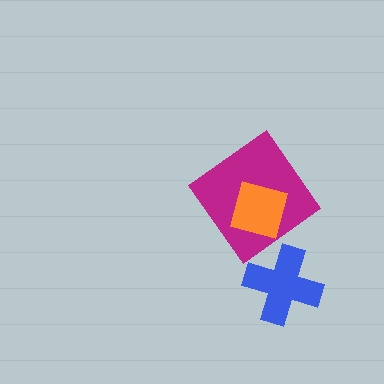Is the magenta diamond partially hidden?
Yes, it is partially covered by another shape.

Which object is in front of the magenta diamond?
The orange square is in front of the magenta diamond.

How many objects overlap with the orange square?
1 object overlaps with the orange square.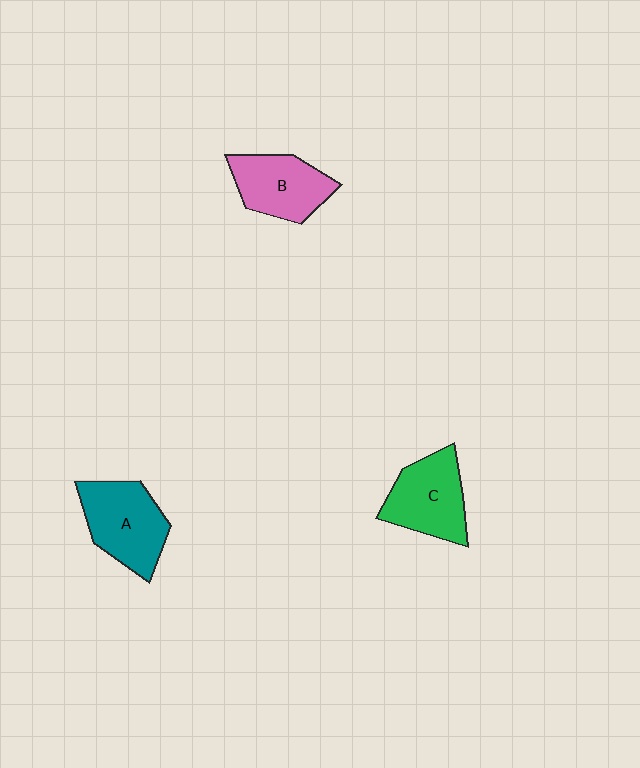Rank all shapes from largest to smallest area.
From largest to smallest: A (teal), C (green), B (pink).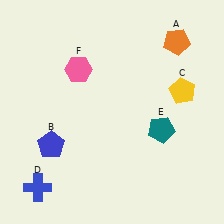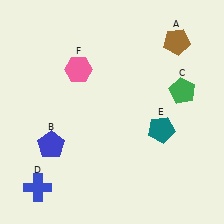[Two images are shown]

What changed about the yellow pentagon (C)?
In Image 1, C is yellow. In Image 2, it changed to green.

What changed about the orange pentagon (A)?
In Image 1, A is orange. In Image 2, it changed to brown.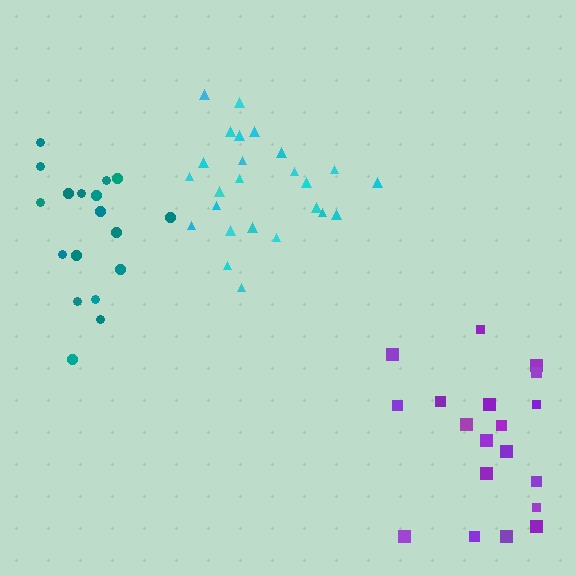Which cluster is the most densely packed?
Cyan.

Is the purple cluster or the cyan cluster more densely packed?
Cyan.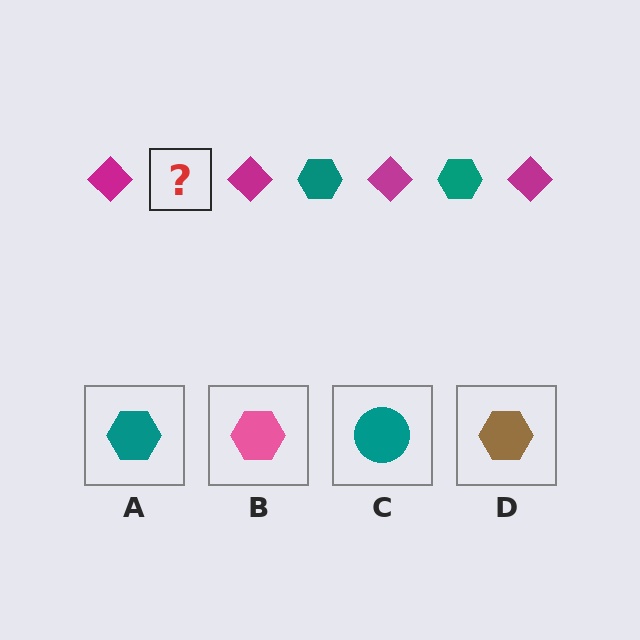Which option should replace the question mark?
Option A.